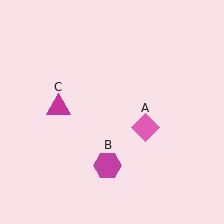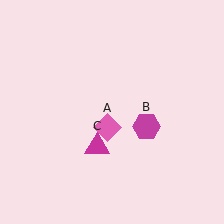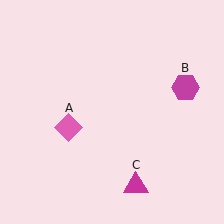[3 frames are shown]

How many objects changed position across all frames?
3 objects changed position: pink diamond (object A), magenta hexagon (object B), magenta triangle (object C).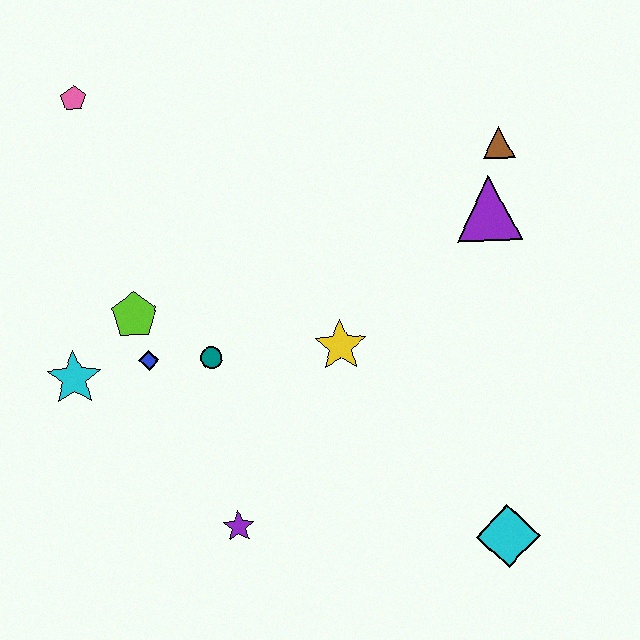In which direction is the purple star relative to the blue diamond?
The purple star is below the blue diamond.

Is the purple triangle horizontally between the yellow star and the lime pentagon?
No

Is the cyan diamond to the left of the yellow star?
No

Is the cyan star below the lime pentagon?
Yes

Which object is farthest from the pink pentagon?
The cyan diamond is farthest from the pink pentagon.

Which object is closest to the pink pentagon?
The lime pentagon is closest to the pink pentagon.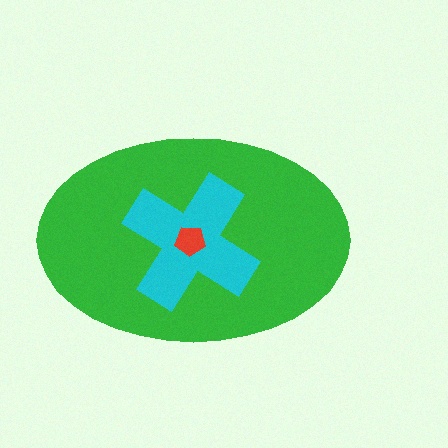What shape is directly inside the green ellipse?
The cyan cross.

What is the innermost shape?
The red pentagon.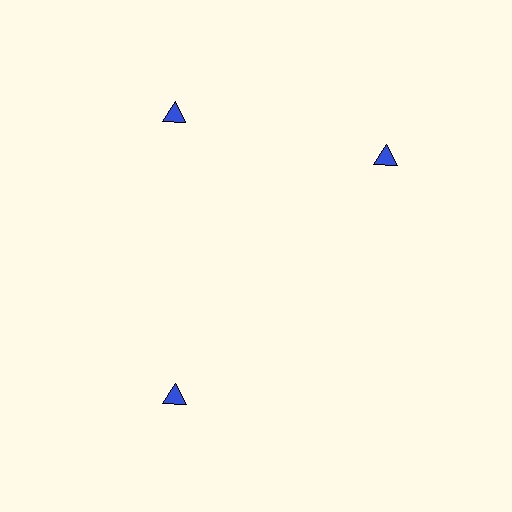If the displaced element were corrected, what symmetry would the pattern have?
It would have 3-fold rotational symmetry — the pattern would map onto itself every 120 degrees.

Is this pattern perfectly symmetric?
No. The 3 blue triangles are arranged in a ring, but one element near the 3 o'clock position is rotated out of alignment along the ring, breaking the 3-fold rotational symmetry.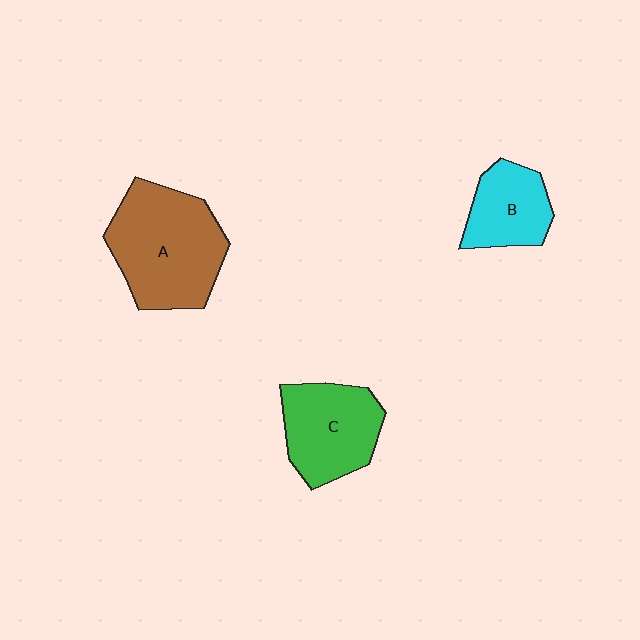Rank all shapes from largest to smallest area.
From largest to smallest: A (brown), C (green), B (cyan).